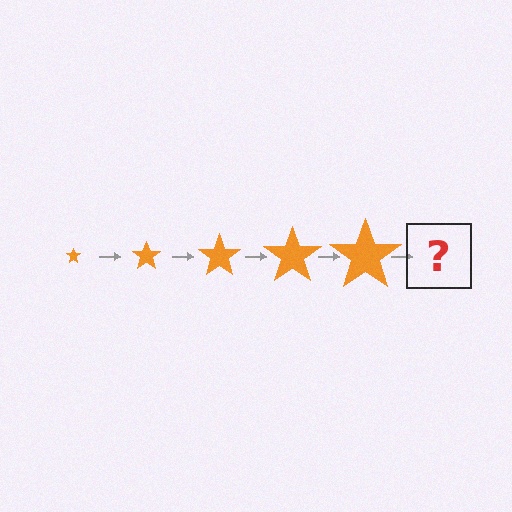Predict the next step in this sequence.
The next step is an orange star, larger than the previous one.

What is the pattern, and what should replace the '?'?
The pattern is that the star gets progressively larger each step. The '?' should be an orange star, larger than the previous one.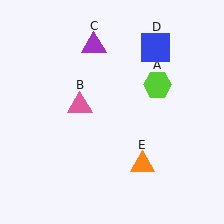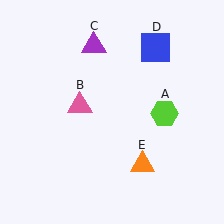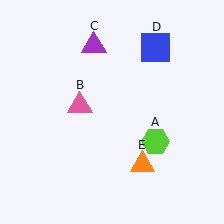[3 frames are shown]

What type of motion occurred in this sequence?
The lime hexagon (object A) rotated clockwise around the center of the scene.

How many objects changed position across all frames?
1 object changed position: lime hexagon (object A).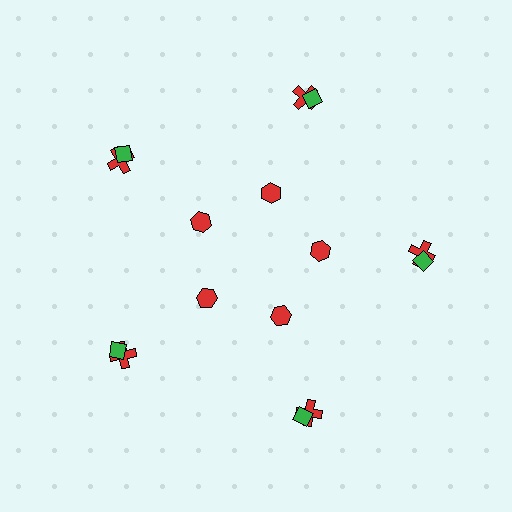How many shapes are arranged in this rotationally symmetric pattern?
There are 15 shapes, arranged in 5 groups of 3.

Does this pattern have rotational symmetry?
Yes, this pattern has 5-fold rotational symmetry. It looks the same after rotating 72 degrees around the center.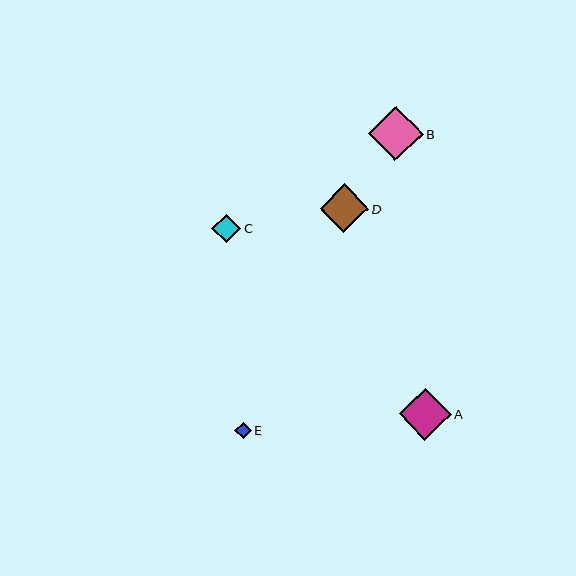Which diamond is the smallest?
Diamond E is the smallest with a size of approximately 17 pixels.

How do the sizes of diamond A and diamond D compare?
Diamond A and diamond D are approximately the same size.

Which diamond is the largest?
Diamond B is the largest with a size of approximately 54 pixels.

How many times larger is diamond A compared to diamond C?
Diamond A is approximately 1.8 times the size of diamond C.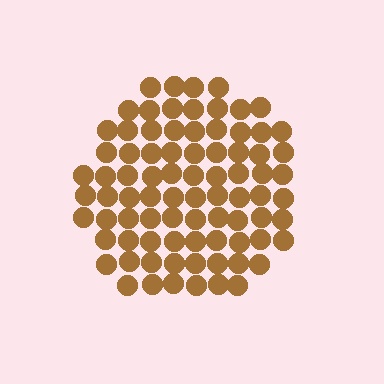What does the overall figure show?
The overall figure shows a circle.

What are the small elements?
The small elements are circles.